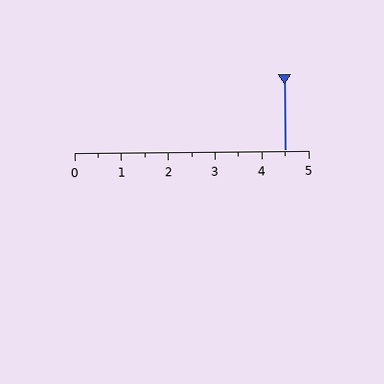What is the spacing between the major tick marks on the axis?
The major ticks are spaced 1 apart.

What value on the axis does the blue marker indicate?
The marker indicates approximately 4.5.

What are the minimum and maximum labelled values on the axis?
The axis runs from 0 to 5.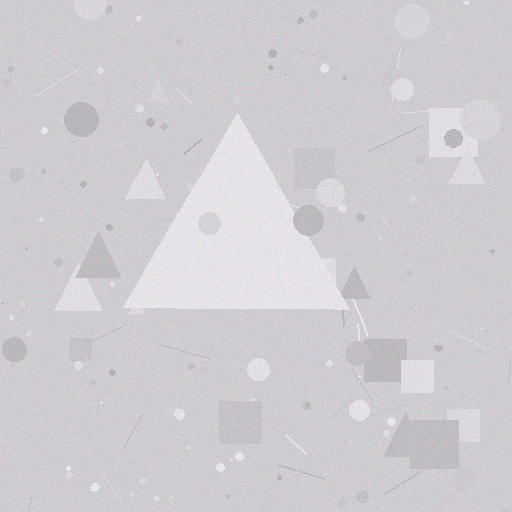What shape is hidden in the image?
A triangle is hidden in the image.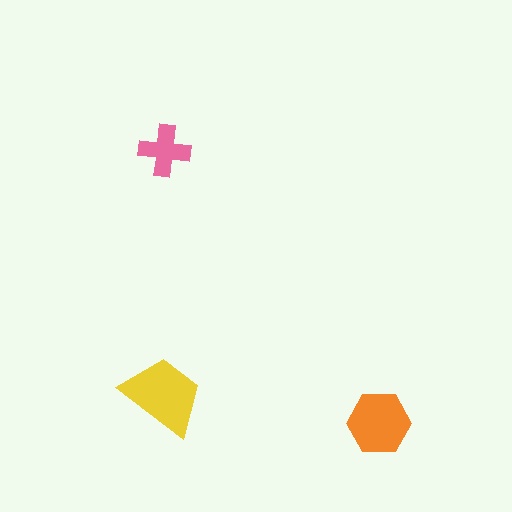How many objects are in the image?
There are 3 objects in the image.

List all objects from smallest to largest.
The pink cross, the orange hexagon, the yellow trapezoid.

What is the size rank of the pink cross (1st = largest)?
3rd.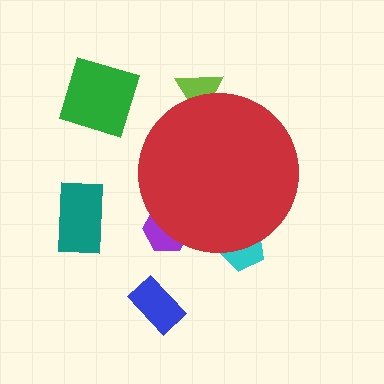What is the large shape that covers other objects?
A red circle.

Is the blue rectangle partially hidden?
No, the blue rectangle is fully visible.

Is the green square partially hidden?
No, the green square is fully visible.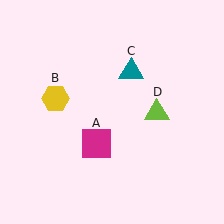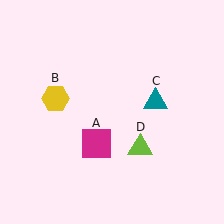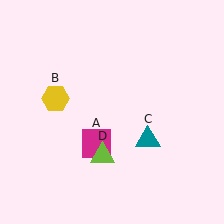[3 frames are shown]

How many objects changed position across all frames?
2 objects changed position: teal triangle (object C), lime triangle (object D).